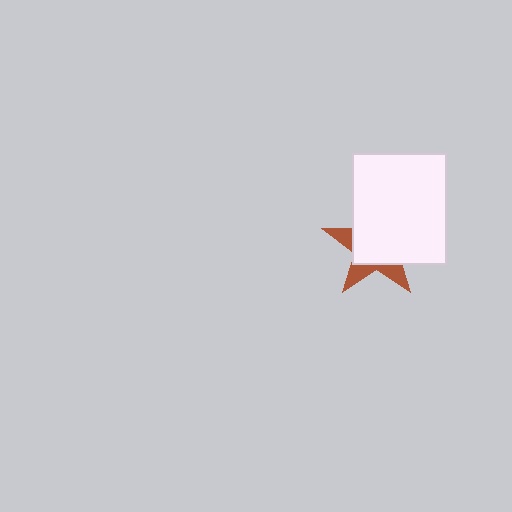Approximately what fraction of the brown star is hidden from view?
Roughly 69% of the brown star is hidden behind the white rectangle.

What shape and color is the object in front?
The object in front is a white rectangle.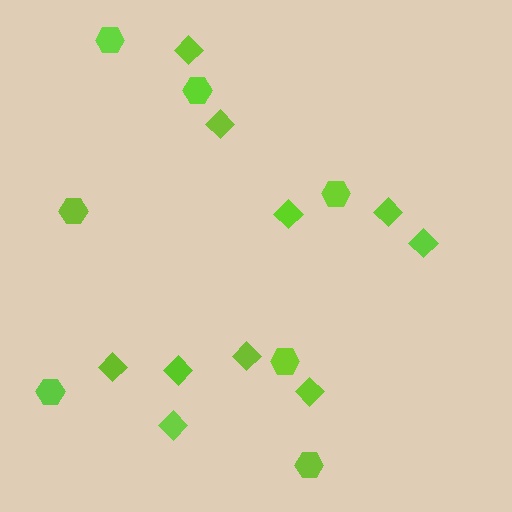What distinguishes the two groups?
There are 2 groups: one group of hexagons (7) and one group of diamonds (10).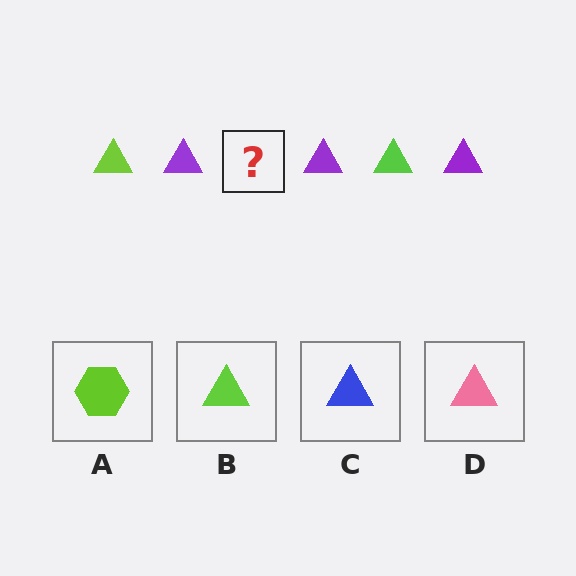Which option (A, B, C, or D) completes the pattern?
B.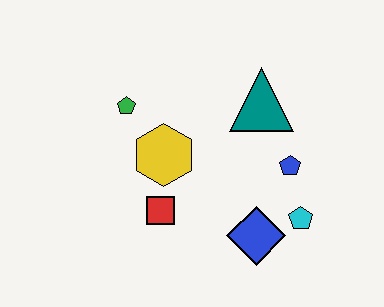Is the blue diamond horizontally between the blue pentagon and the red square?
Yes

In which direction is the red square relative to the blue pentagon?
The red square is to the left of the blue pentagon.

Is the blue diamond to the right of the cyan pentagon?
No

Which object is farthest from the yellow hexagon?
The cyan pentagon is farthest from the yellow hexagon.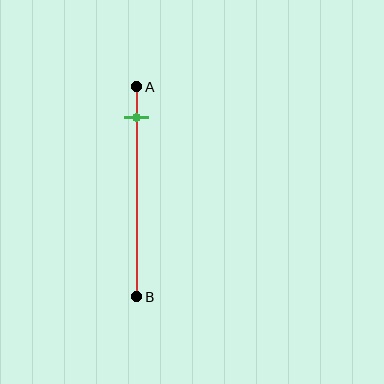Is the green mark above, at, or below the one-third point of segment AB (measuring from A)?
The green mark is above the one-third point of segment AB.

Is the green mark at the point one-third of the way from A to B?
No, the mark is at about 15% from A, not at the 33% one-third point.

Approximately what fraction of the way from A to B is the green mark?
The green mark is approximately 15% of the way from A to B.